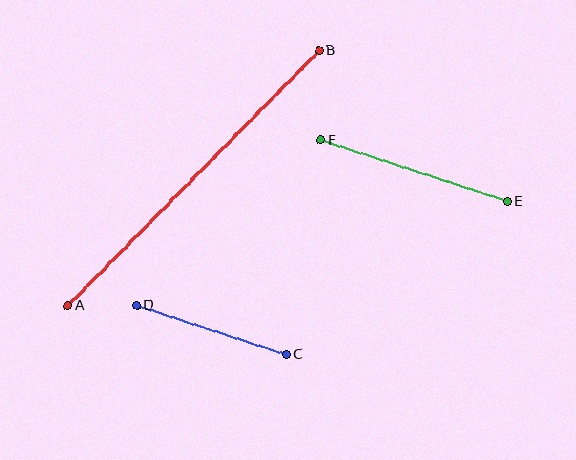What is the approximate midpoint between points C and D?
The midpoint is at approximately (211, 330) pixels.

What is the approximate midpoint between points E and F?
The midpoint is at approximately (414, 171) pixels.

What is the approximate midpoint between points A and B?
The midpoint is at approximately (193, 178) pixels.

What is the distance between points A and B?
The distance is approximately 358 pixels.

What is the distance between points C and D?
The distance is approximately 158 pixels.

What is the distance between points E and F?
The distance is approximately 197 pixels.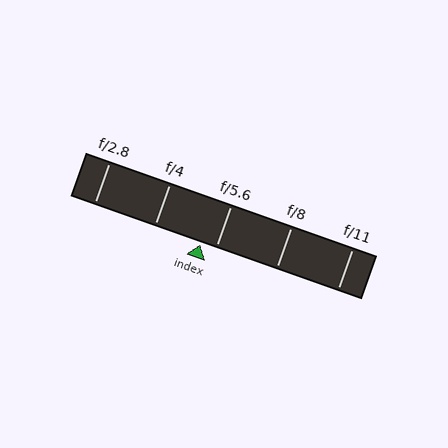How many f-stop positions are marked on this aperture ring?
There are 5 f-stop positions marked.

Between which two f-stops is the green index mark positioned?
The index mark is between f/4 and f/5.6.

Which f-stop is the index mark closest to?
The index mark is closest to f/5.6.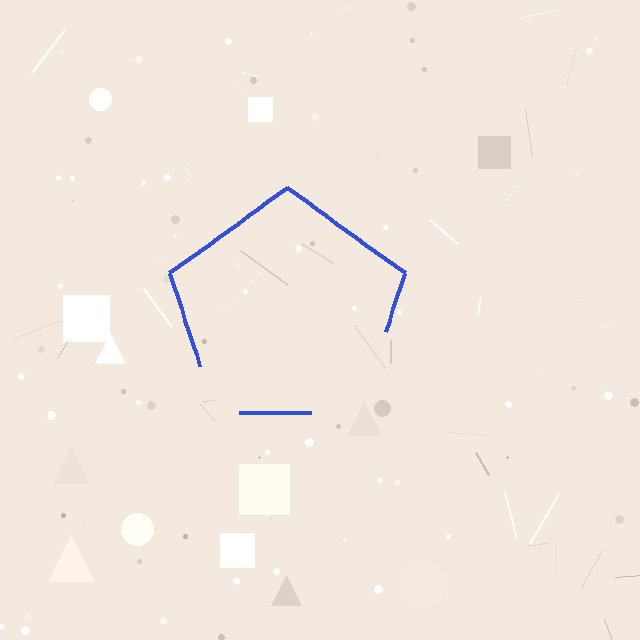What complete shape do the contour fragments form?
The contour fragments form a pentagon.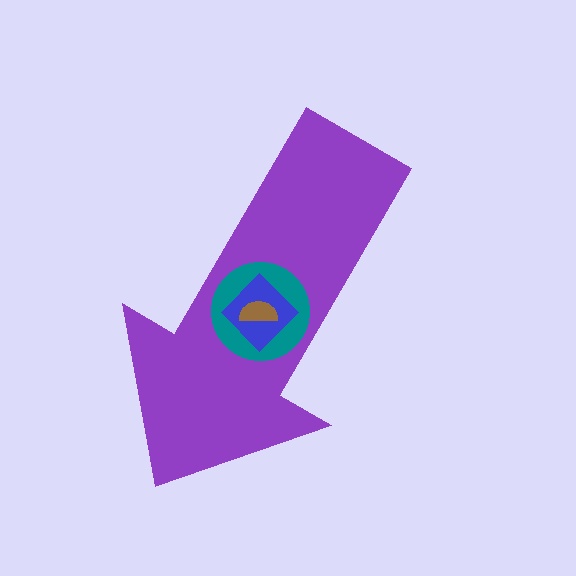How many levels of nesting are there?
4.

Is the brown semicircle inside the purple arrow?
Yes.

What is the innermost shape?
The brown semicircle.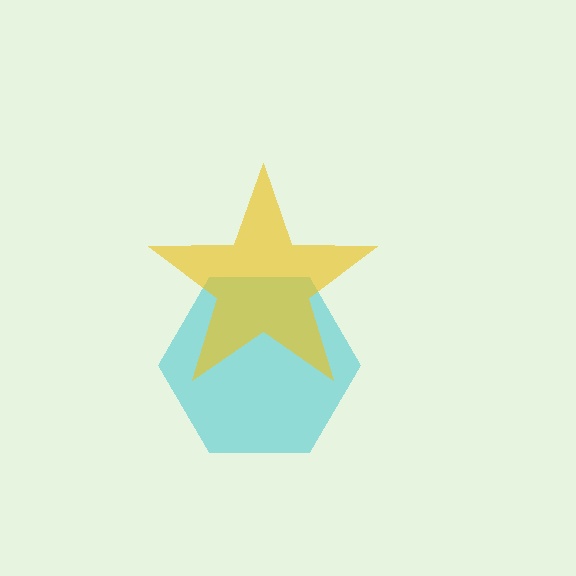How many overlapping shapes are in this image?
There are 2 overlapping shapes in the image.